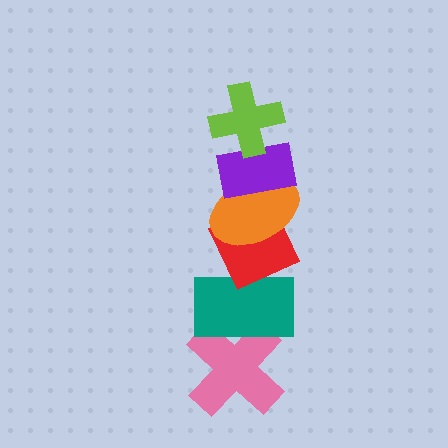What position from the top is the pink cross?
The pink cross is 6th from the top.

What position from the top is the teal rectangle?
The teal rectangle is 5th from the top.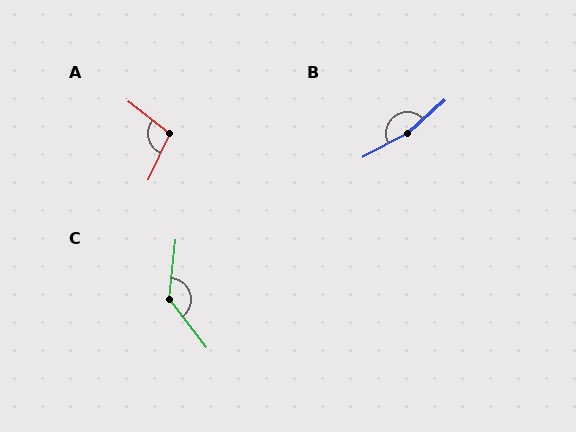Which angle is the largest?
B, at approximately 167 degrees.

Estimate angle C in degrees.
Approximately 136 degrees.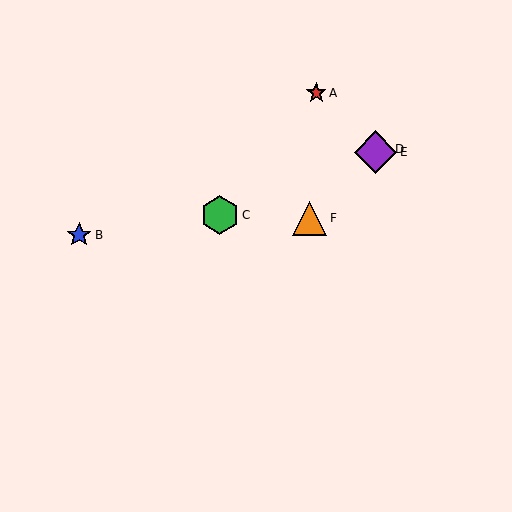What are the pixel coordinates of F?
Object F is at (309, 218).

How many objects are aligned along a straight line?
3 objects (D, E, F) are aligned along a straight line.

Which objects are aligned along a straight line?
Objects D, E, F are aligned along a straight line.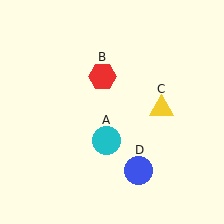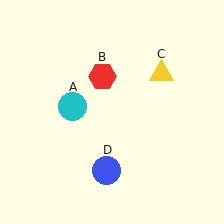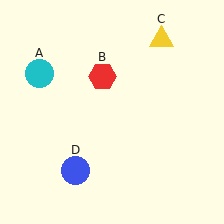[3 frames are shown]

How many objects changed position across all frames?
3 objects changed position: cyan circle (object A), yellow triangle (object C), blue circle (object D).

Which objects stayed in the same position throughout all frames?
Red hexagon (object B) remained stationary.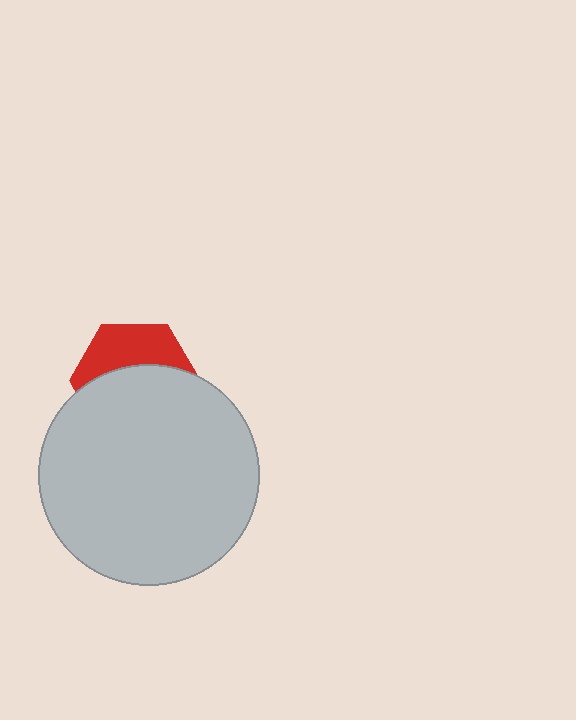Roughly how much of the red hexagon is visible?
A small part of it is visible (roughly 40%).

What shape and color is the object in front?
The object in front is a light gray circle.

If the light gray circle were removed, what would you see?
You would see the complete red hexagon.